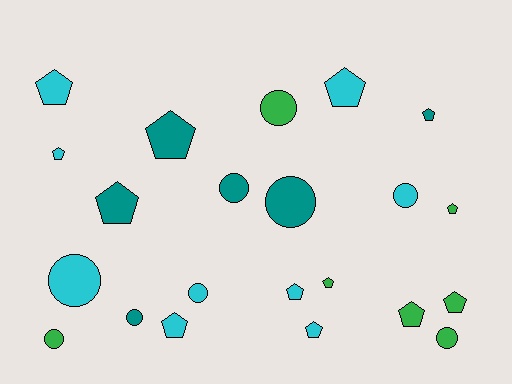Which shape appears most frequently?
Pentagon, with 13 objects.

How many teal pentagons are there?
There are 3 teal pentagons.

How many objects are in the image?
There are 22 objects.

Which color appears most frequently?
Cyan, with 9 objects.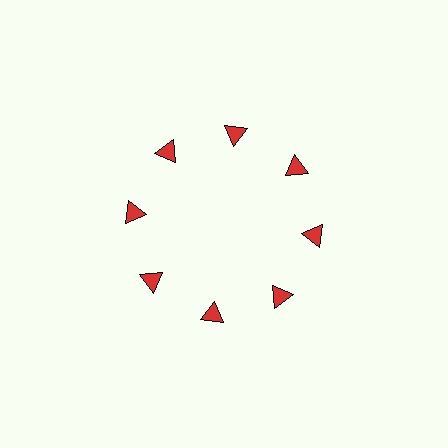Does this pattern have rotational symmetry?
Yes, this pattern has 8-fold rotational symmetry. It looks the same after rotating 45 degrees around the center.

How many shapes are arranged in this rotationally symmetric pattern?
There are 8 shapes, arranged in 8 groups of 1.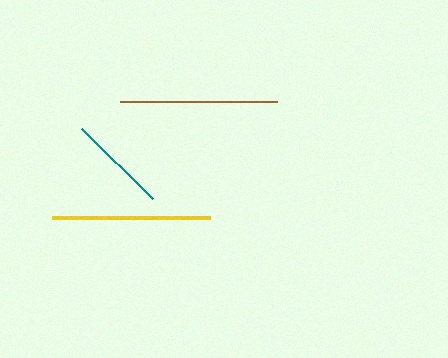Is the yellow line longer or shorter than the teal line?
The yellow line is longer than the teal line.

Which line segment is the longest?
The yellow line is the longest at approximately 158 pixels.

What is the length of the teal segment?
The teal segment is approximately 100 pixels long.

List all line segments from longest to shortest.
From longest to shortest: yellow, brown, teal.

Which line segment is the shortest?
The teal line is the shortest at approximately 100 pixels.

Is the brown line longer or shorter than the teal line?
The brown line is longer than the teal line.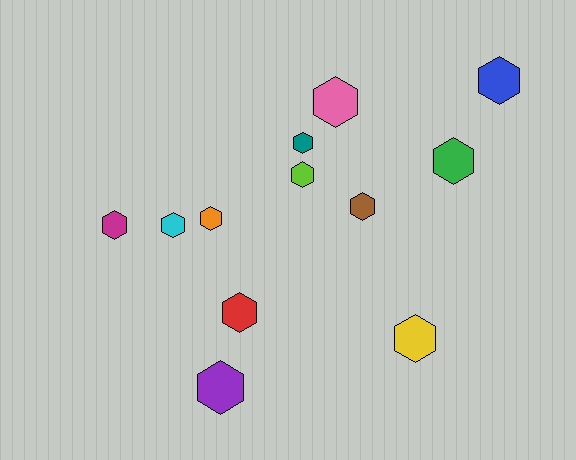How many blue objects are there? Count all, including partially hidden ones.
There is 1 blue object.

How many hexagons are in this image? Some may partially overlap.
There are 12 hexagons.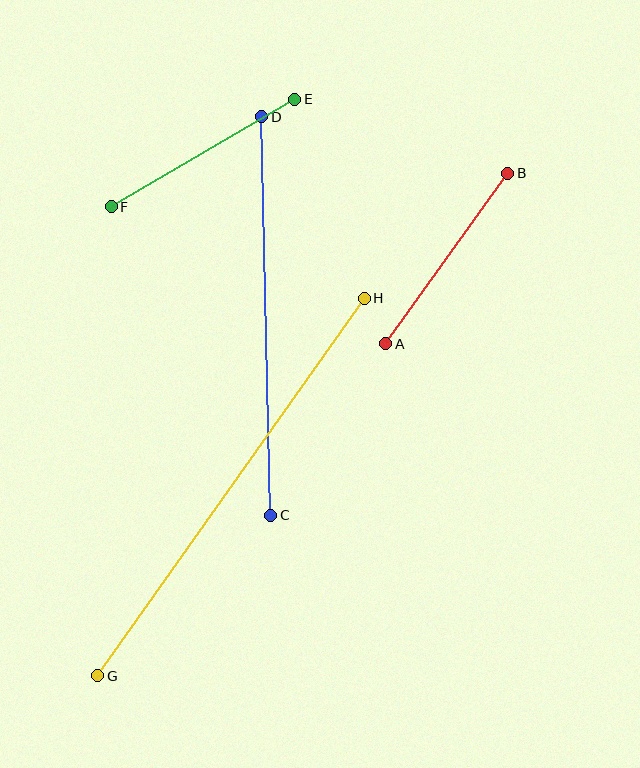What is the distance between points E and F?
The distance is approximately 213 pixels.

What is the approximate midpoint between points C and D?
The midpoint is at approximately (266, 316) pixels.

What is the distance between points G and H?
The distance is approximately 462 pixels.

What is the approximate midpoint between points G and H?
The midpoint is at approximately (231, 487) pixels.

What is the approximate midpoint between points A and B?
The midpoint is at approximately (447, 258) pixels.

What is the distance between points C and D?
The distance is approximately 399 pixels.